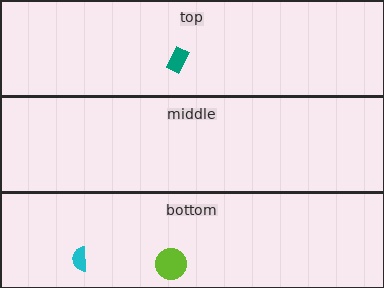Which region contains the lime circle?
The bottom region.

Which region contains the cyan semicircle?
The bottom region.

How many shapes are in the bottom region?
2.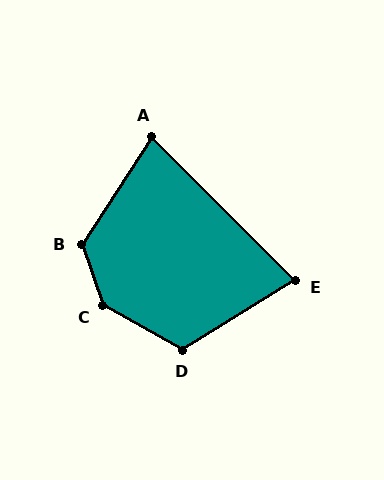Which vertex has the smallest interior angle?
E, at approximately 77 degrees.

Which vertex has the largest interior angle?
C, at approximately 138 degrees.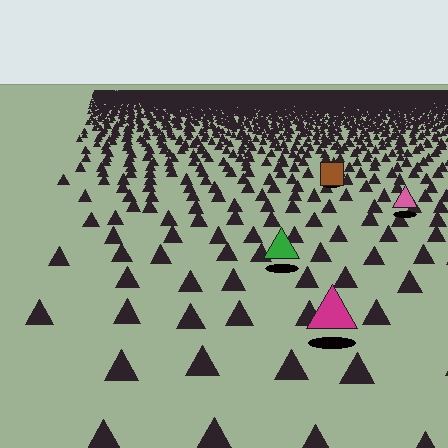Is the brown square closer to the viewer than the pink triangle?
No. The pink triangle is closer — you can tell from the texture gradient: the ground texture is coarser near it.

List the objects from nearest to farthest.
From nearest to farthest: the magenta triangle, the green triangle, the pink triangle, the brown square.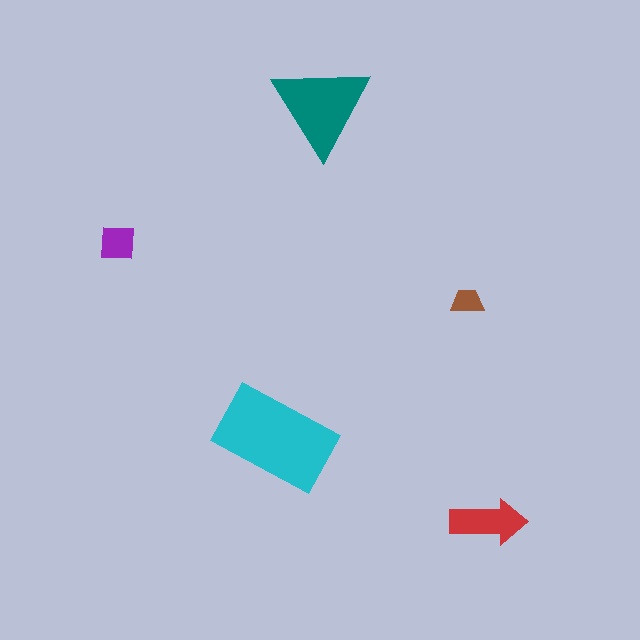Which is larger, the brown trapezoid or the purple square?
The purple square.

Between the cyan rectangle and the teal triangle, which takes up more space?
The cyan rectangle.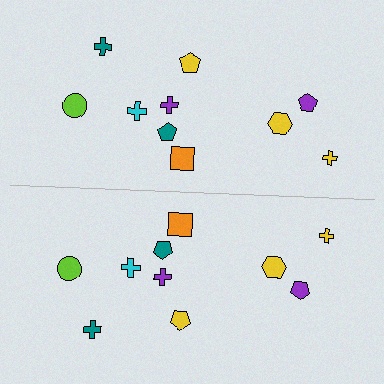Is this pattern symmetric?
Yes, this pattern has bilateral (reflection) symmetry.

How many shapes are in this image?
There are 20 shapes in this image.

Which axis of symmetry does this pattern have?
The pattern has a horizontal axis of symmetry running through the center of the image.